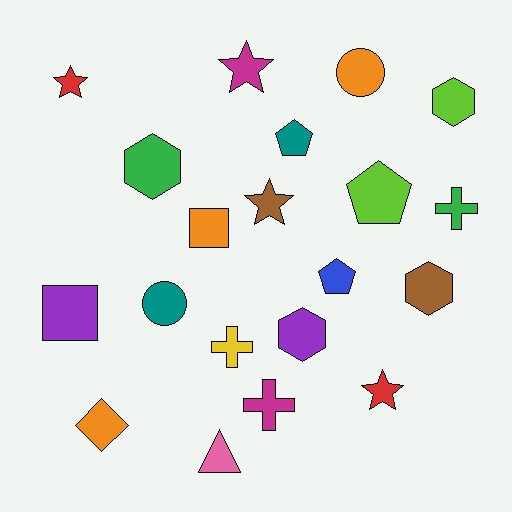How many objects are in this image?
There are 20 objects.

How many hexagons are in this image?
There are 4 hexagons.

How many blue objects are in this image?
There is 1 blue object.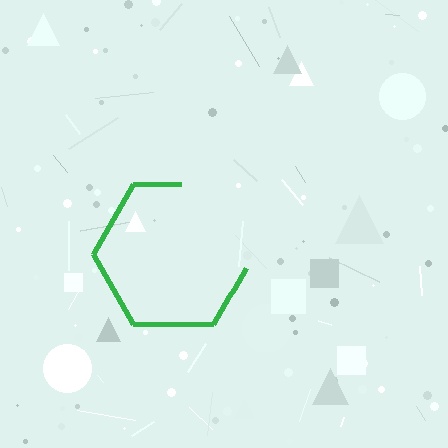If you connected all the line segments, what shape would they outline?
They would outline a hexagon.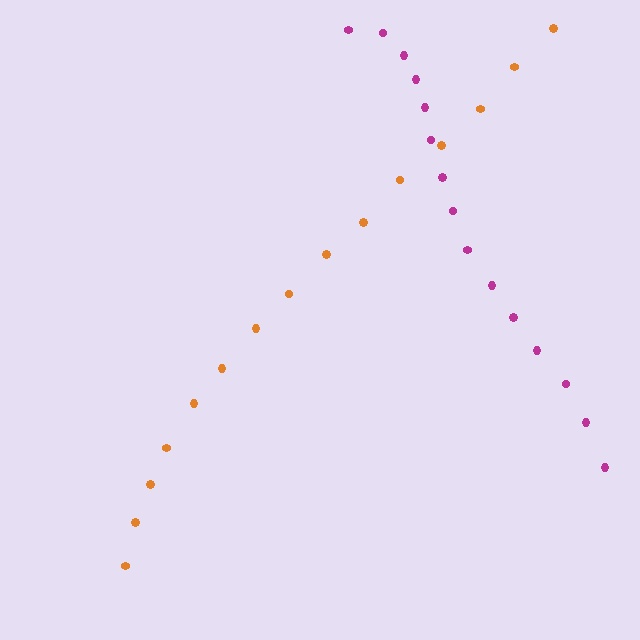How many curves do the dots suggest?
There are 2 distinct paths.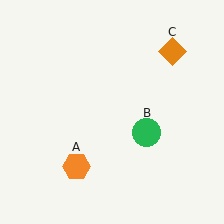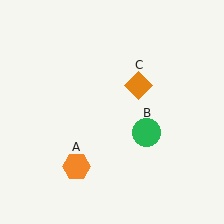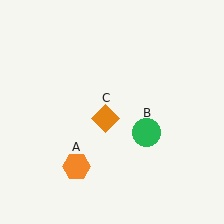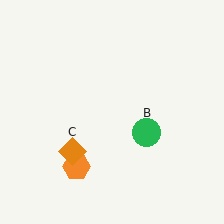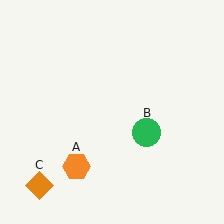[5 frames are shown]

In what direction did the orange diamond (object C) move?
The orange diamond (object C) moved down and to the left.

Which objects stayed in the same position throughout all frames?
Orange hexagon (object A) and green circle (object B) remained stationary.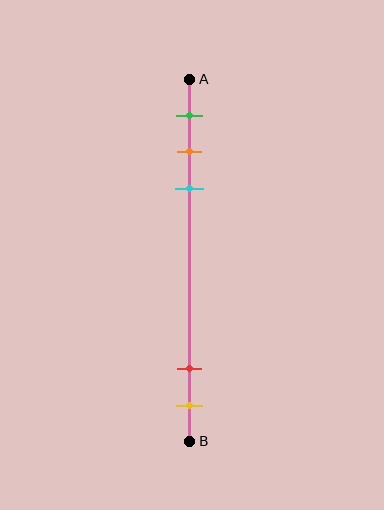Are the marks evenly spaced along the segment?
No, the marks are not evenly spaced.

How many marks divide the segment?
There are 5 marks dividing the segment.